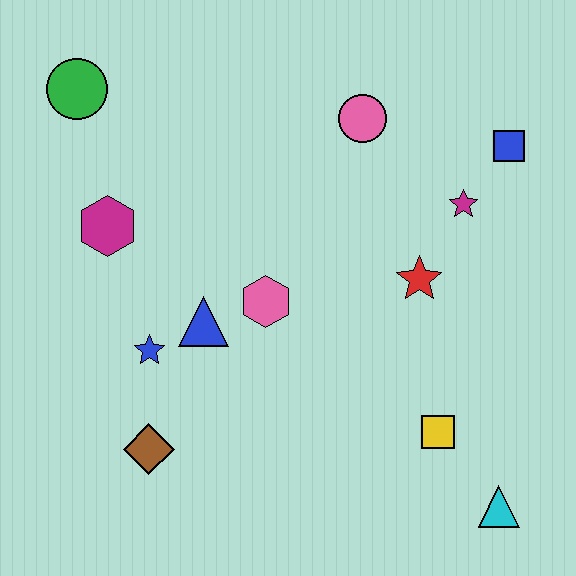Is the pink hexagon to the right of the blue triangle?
Yes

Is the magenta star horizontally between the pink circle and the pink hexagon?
No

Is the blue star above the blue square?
No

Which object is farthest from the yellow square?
The green circle is farthest from the yellow square.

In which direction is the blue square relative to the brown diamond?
The blue square is to the right of the brown diamond.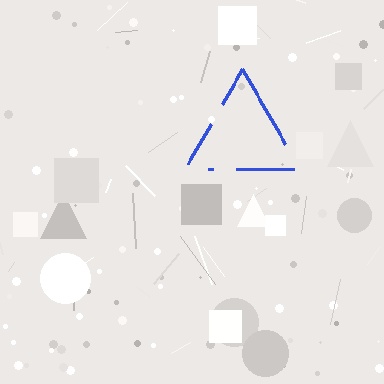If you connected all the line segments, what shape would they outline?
They would outline a triangle.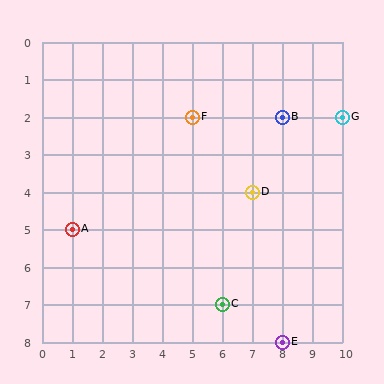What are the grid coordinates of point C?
Point C is at grid coordinates (6, 7).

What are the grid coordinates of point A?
Point A is at grid coordinates (1, 5).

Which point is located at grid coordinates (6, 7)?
Point C is at (6, 7).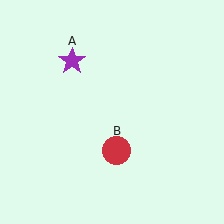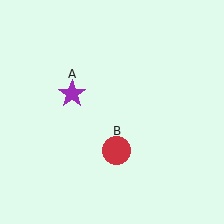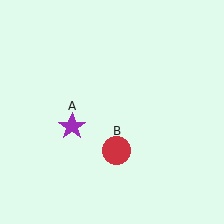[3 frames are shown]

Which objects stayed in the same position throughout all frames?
Red circle (object B) remained stationary.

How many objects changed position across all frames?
1 object changed position: purple star (object A).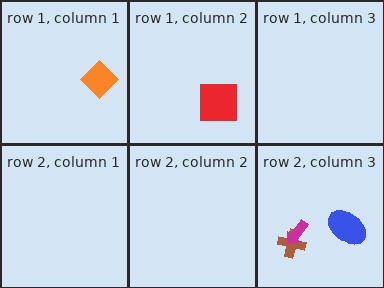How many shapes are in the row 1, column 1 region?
1.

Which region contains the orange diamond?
The row 1, column 1 region.